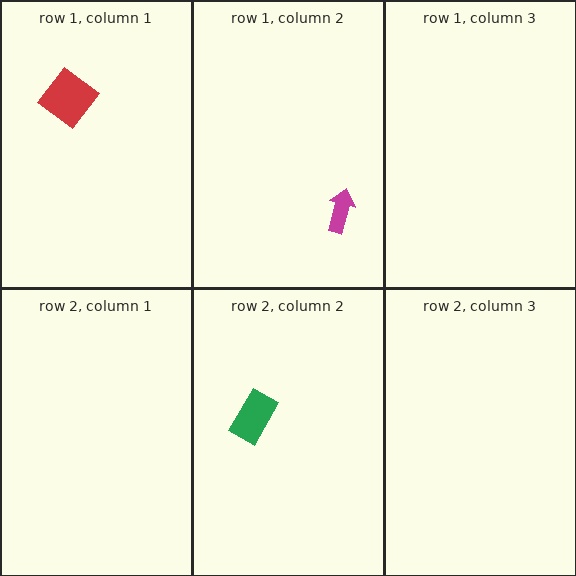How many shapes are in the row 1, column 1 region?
1.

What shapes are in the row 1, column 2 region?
The magenta arrow.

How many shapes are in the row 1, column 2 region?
1.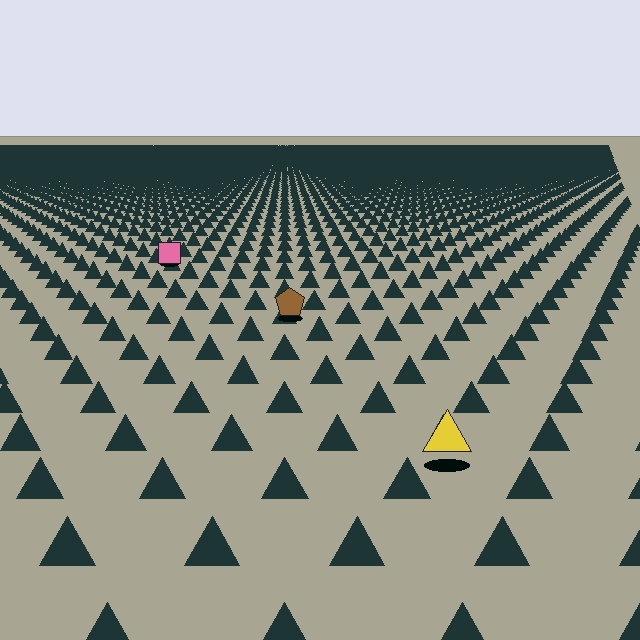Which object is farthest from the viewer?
The pink square is farthest from the viewer. It appears smaller and the ground texture around it is denser.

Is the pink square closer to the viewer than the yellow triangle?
No. The yellow triangle is closer — you can tell from the texture gradient: the ground texture is coarser near it.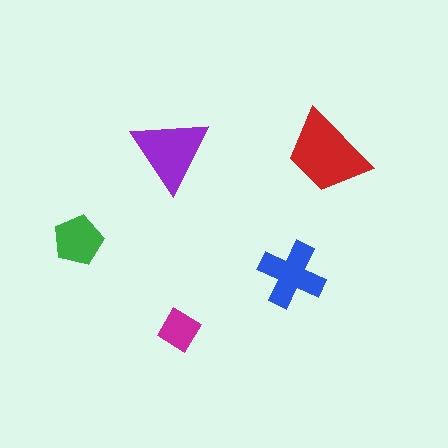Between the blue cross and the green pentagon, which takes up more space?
The blue cross.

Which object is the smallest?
The magenta diamond.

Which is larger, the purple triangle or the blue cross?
The purple triangle.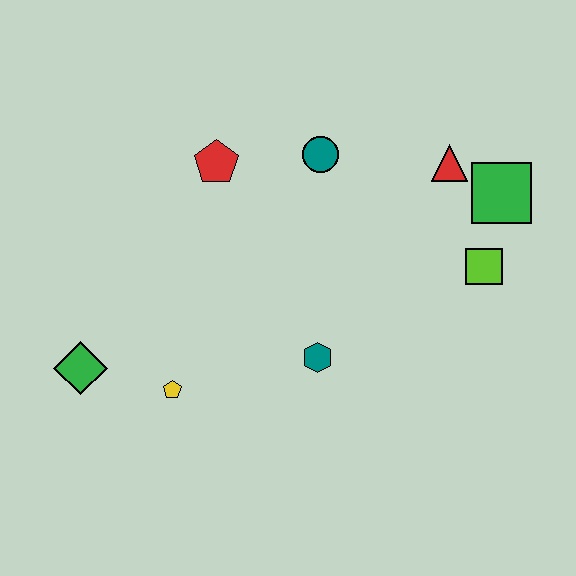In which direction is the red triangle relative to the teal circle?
The red triangle is to the right of the teal circle.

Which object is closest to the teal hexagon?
The yellow pentagon is closest to the teal hexagon.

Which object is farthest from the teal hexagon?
The green square is farthest from the teal hexagon.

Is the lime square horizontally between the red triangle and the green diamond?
No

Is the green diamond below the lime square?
Yes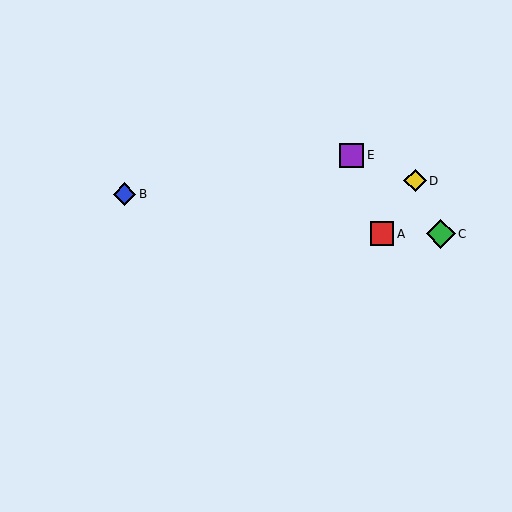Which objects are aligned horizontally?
Objects A, C are aligned horizontally.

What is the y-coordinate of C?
Object C is at y≈234.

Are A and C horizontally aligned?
Yes, both are at y≈234.